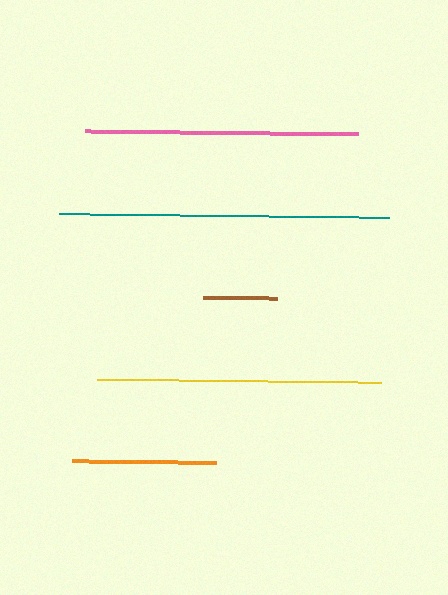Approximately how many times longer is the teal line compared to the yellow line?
The teal line is approximately 1.2 times the length of the yellow line.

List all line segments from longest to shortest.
From longest to shortest: teal, yellow, pink, orange, brown.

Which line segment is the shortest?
The brown line is the shortest at approximately 75 pixels.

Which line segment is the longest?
The teal line is the longest at approximately 330 pixels.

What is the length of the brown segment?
The brown segment is approximately 75 pixels long.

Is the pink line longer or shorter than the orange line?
The pink line is longer than the orange line.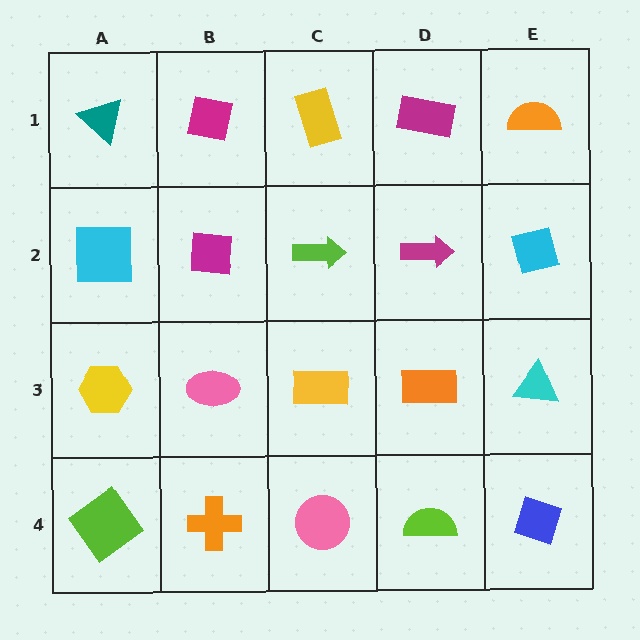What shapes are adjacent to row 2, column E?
An orange semicircle (row 1, column E), a cyan triangle (row 3, column E), a magenta arrow (row 2, column D).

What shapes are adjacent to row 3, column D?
A magenta arrow (row 2, column D), a lime semicircle (row 4, column D), a yellow rectangle (row 3, column C), a cyan triangle (row 3, column E).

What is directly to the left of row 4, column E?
A lime semicircle.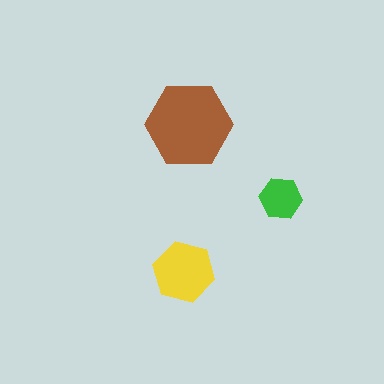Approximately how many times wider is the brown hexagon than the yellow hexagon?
About 1.5 times wider.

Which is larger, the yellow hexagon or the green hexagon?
The yellow one.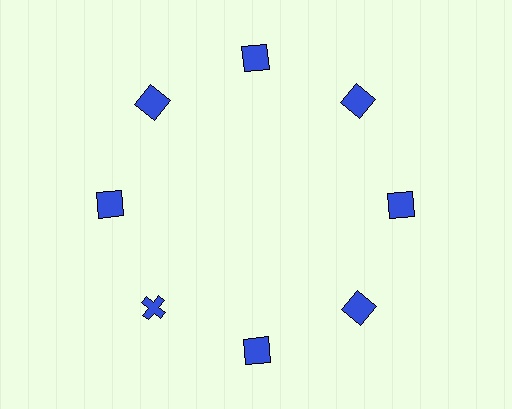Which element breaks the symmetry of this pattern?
The blue cross at roughly the 8 o'clock position breaks the symmetry. All other shapes are blue squares.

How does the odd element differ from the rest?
It has a different shape: cross instead of square.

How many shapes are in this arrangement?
There are 8 shapes arranged in a ring pattern.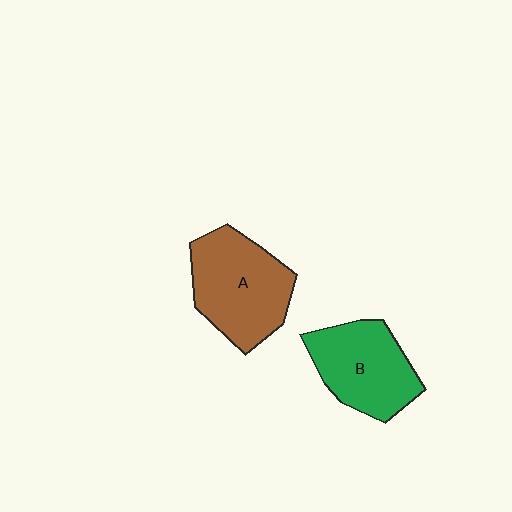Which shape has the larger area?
Shape A (brown).